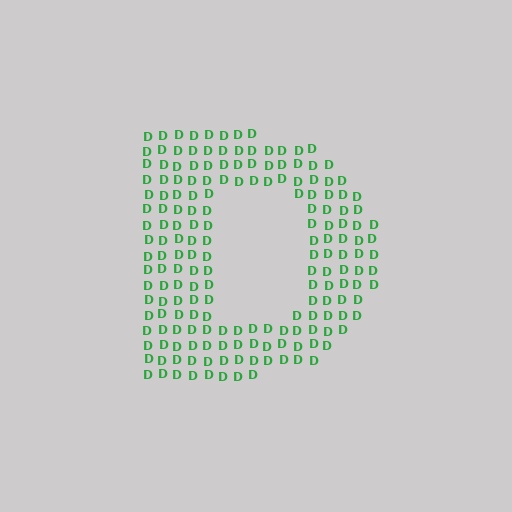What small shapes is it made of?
It is made of small letter D's.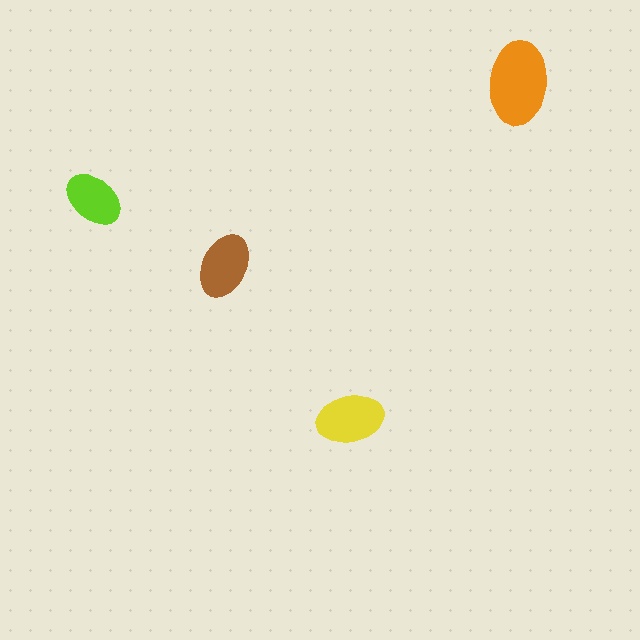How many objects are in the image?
There are 4 objects in the image.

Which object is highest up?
The orange ellipse is topmost.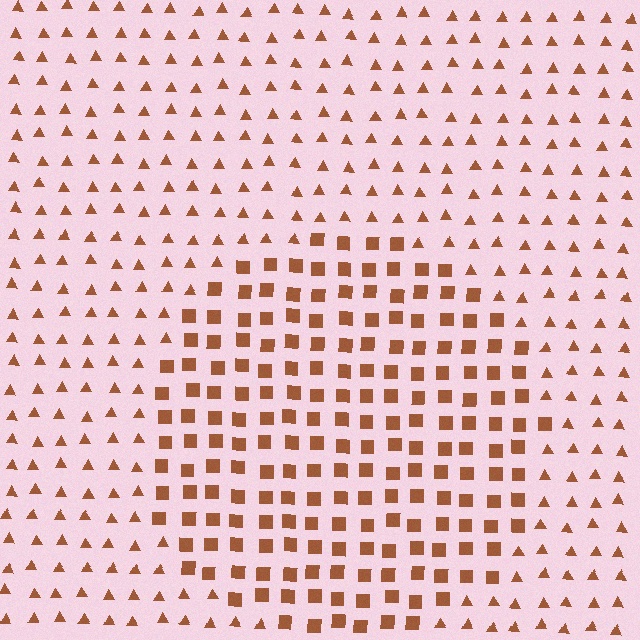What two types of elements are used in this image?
The image uses squares inside the circle region and triangles outside it.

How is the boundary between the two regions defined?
The boundary is defined by a change in element shape: squares inside vs. triangles outside. All elements share the same color and spacing.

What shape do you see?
I see a circle.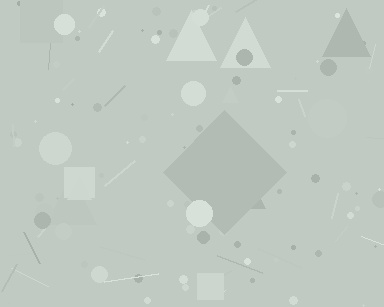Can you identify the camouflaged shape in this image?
The camouflaged shape is a diamond.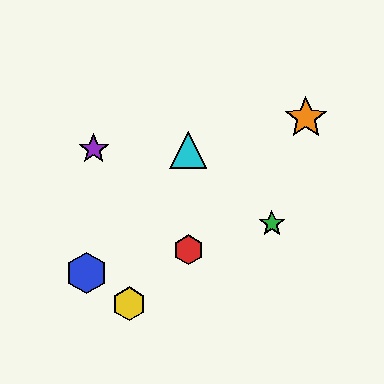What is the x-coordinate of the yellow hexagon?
The yellow hexagon is at x≈129.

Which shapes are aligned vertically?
The red hexagon, the cyan triangle are aligned vertically.